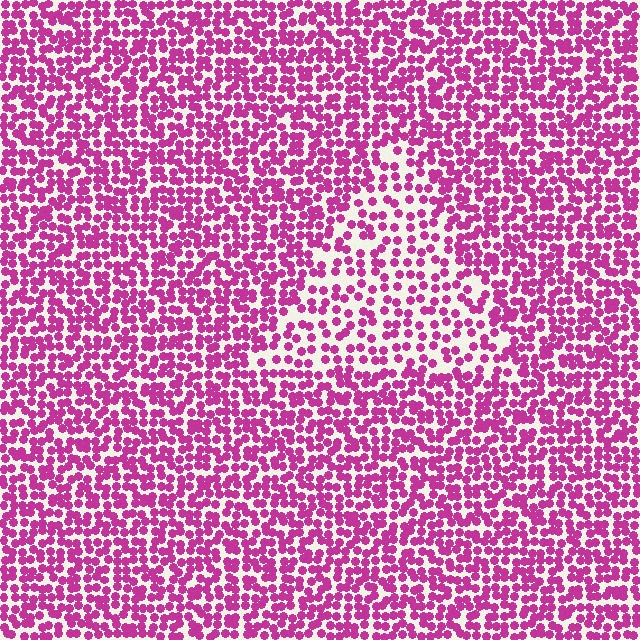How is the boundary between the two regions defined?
The boundary is defined by a change in element density (approximately 1.7x ratio). All elements are the same color, size, and shape.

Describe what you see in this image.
The image contains small magenta elements arranged at two different densities. A triangle-shaped region is visible where the elements are less densely packed than the surrounding area.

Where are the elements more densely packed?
The elements are more densely packed outside the triangle boundary.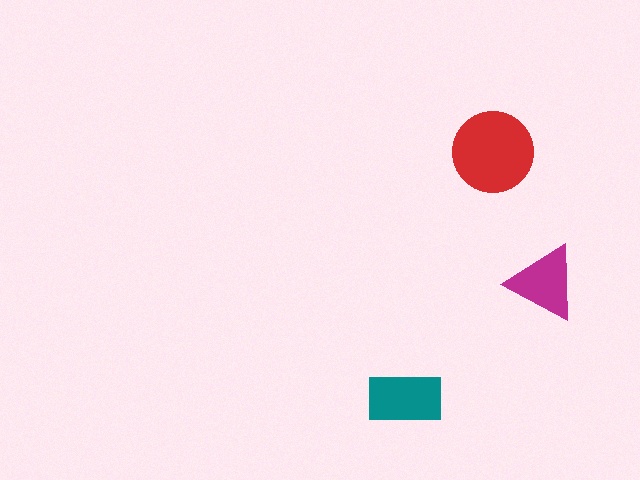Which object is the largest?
The red circle.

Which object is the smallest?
The magenta triangle.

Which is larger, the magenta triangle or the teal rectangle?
The teal rectangle.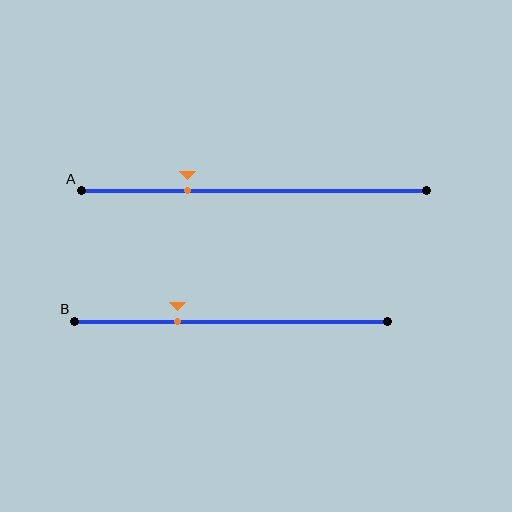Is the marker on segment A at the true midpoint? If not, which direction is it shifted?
No, the marker on segment A is shifted to the left by about 19% of the segment length.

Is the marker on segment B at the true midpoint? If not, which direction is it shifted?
No, the marker on segment B is shifted to the left by about 17% of the segment length.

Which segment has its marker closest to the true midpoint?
Segment B has its marker closest to the true midpoint.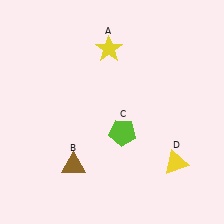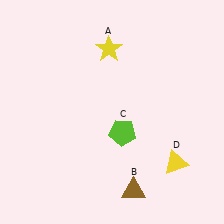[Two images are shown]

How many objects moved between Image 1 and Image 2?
1 object moved between the two images.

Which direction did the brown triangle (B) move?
The brown triangle (B) moved right.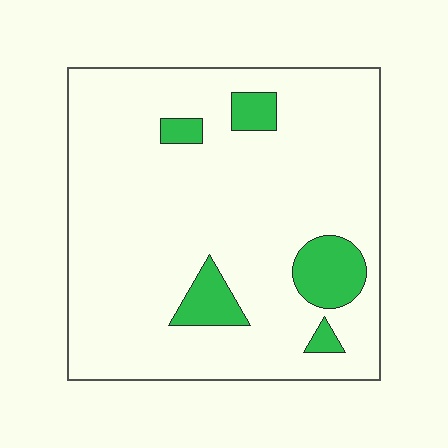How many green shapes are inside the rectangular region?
5.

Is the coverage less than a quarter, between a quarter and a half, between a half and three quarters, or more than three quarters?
Less than a quarter.